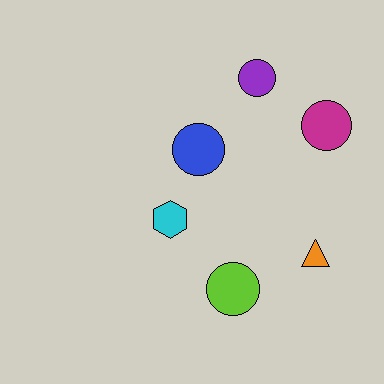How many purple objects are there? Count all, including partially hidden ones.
There is 1 purple object.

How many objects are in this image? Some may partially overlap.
There are 6 objects.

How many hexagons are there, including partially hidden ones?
There is 1 hexagon.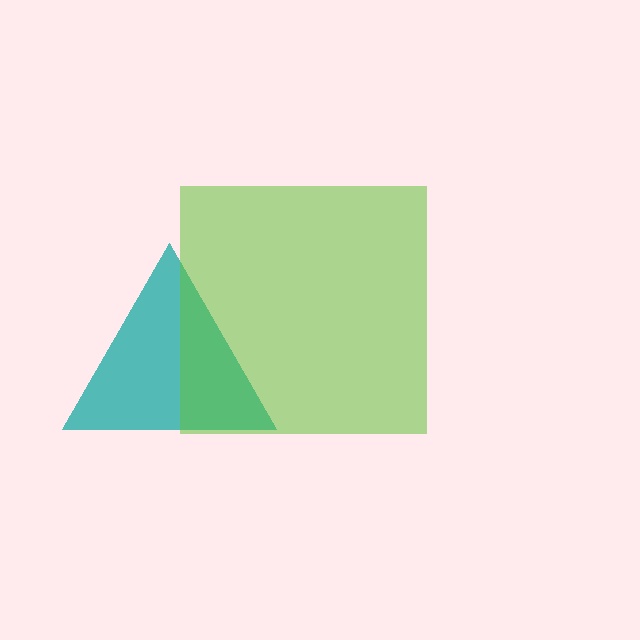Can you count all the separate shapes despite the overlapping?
Yes, there are 2 separate shapes.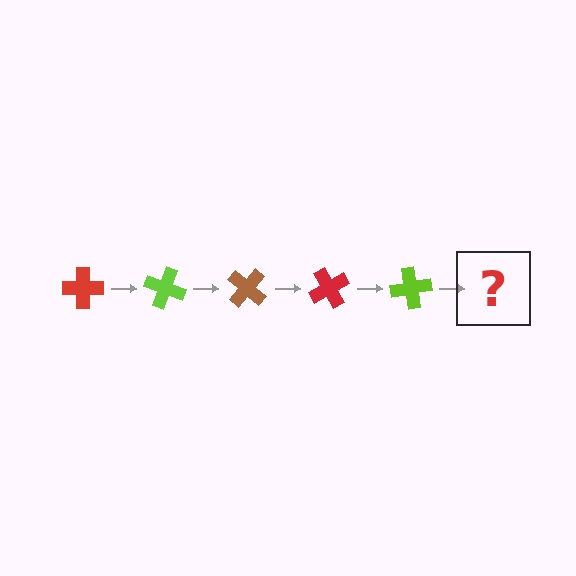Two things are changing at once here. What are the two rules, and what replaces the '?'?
The two rules are that it rotates 20 degrees each step and the color cycles through red, lime, and brown. The '?' should be a brown cross, rotated 100 degrees from the start.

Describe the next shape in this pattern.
It should be a brown cross, rotated 100 degrees from the start.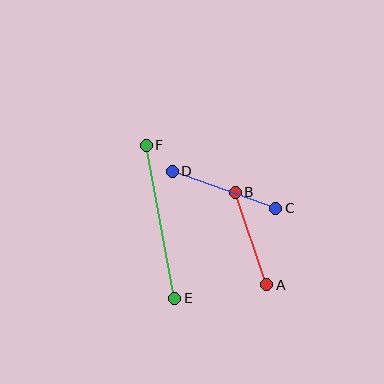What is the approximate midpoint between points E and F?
The midpoint is at approximately (161, 222) pixels.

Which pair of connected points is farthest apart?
Points E and F are farthest apart.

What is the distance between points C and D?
The distance is approximately 110 pixels.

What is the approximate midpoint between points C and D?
The midpoint is at approximately (224, 190) pixels.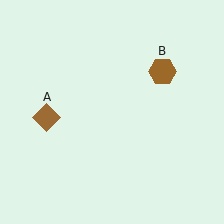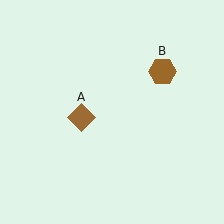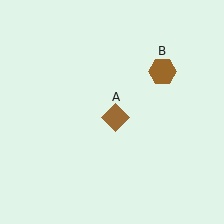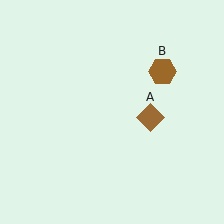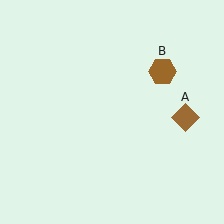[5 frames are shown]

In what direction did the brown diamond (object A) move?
The brown diamond (object A) moved right.